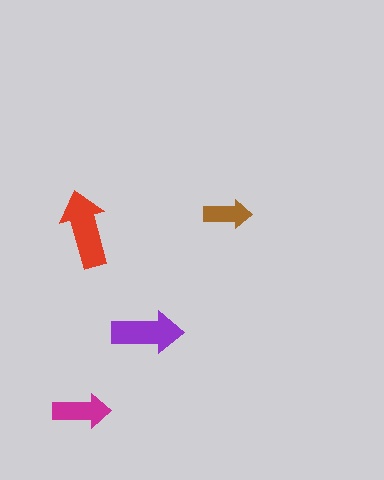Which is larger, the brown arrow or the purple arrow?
The purple one.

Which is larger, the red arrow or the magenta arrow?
The red one.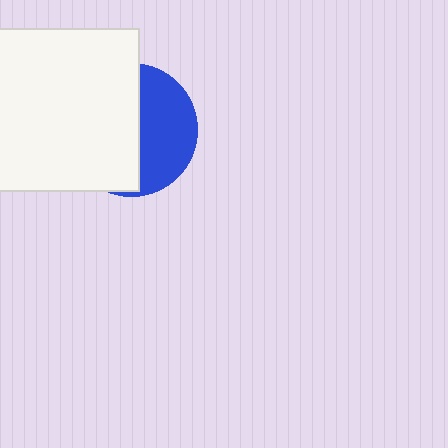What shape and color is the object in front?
The object in front is a white square.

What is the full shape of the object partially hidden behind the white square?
The partially hidden object is a blue circle.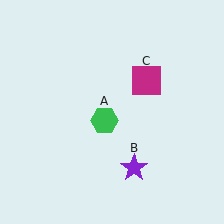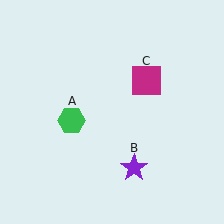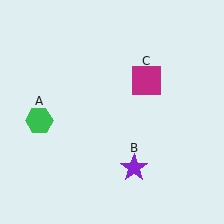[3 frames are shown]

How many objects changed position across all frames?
1 object changed position: green hexagon (object A).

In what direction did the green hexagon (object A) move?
The green hexagon (object A) moved left.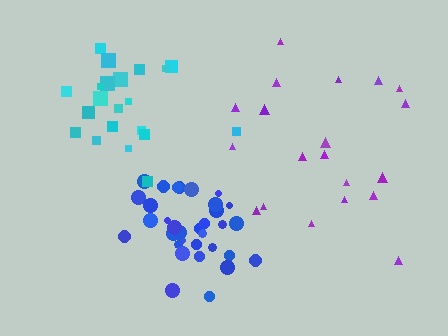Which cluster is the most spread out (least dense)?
Purple.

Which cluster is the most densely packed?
Blue.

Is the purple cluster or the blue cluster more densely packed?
Blue.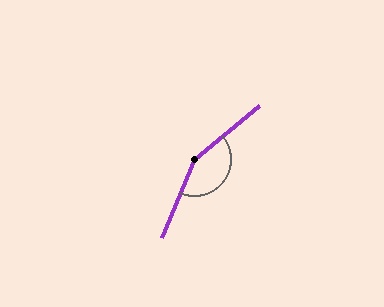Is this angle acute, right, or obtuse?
It is obtuse.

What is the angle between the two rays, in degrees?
Approximately 153 degrees.